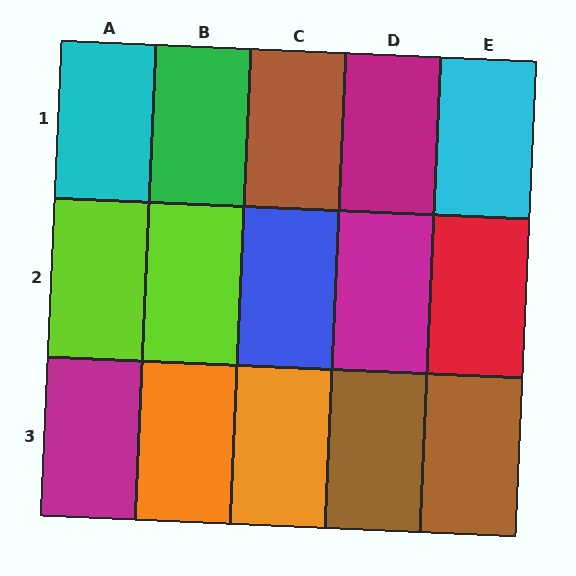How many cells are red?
1 cell is red.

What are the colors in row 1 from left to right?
Cyan, green, brown, magenta, cyan.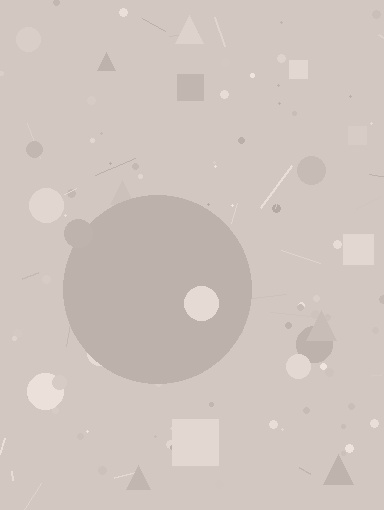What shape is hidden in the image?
A circle is hidden in the image.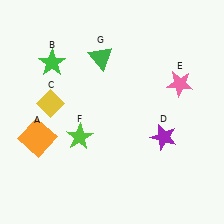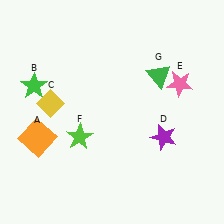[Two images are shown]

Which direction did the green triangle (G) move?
The green triangle (G) moved right.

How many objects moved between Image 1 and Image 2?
2 objects moved between the two images.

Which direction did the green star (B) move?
The green star (B) moved down.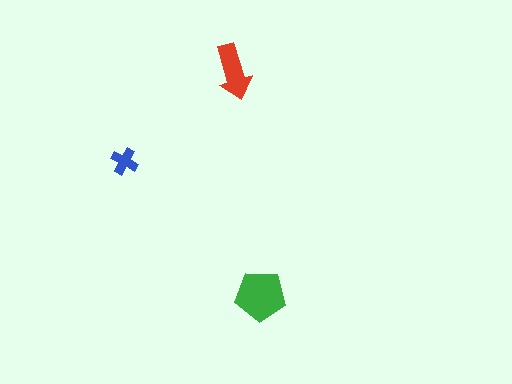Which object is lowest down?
The green pentagon is bottommost.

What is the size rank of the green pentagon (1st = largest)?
1st.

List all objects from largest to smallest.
The green pentagon, the red arrow, the blue cross.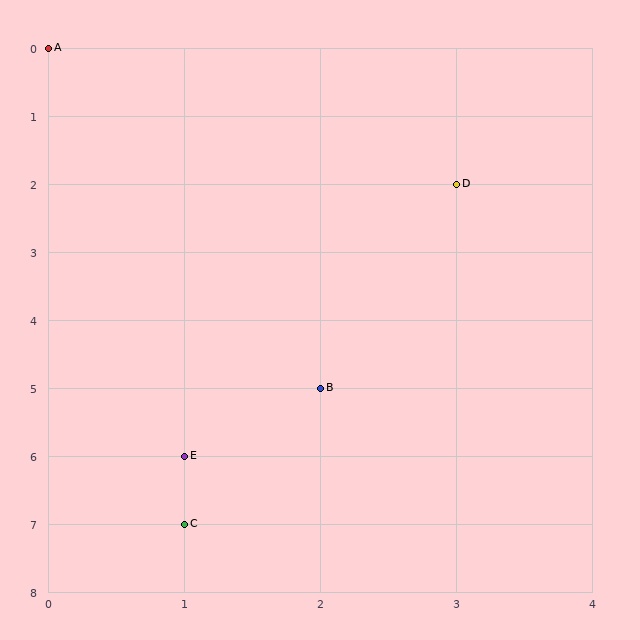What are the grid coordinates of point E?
Point E is at grid coordinates (1, 6).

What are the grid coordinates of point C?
Point C is at grid coordinates (1, 7).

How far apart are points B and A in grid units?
Points B and A are 2 columns and 5 rows apart (about 5.4 grid units diagonally).